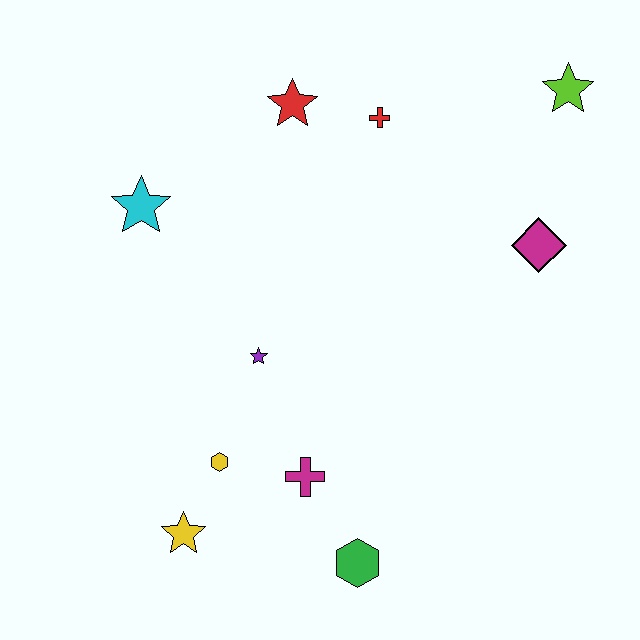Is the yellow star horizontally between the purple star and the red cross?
No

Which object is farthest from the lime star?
The yellow star is farthest from the lime star.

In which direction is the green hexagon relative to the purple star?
The green hexagon is below the purple star.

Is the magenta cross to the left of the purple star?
No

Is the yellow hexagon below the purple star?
Yes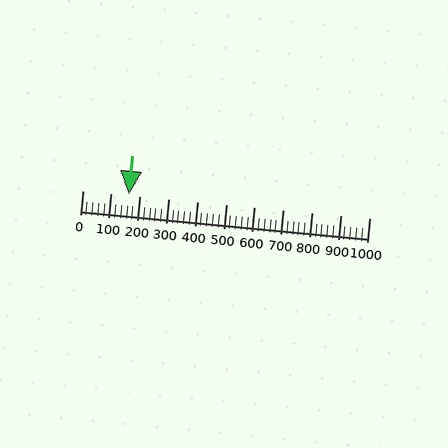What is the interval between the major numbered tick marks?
The major tick marks are spaced 100 units apart.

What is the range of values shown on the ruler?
The ruler shows values from 0 to 1000.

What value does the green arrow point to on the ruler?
The green arrow points to approximately 160.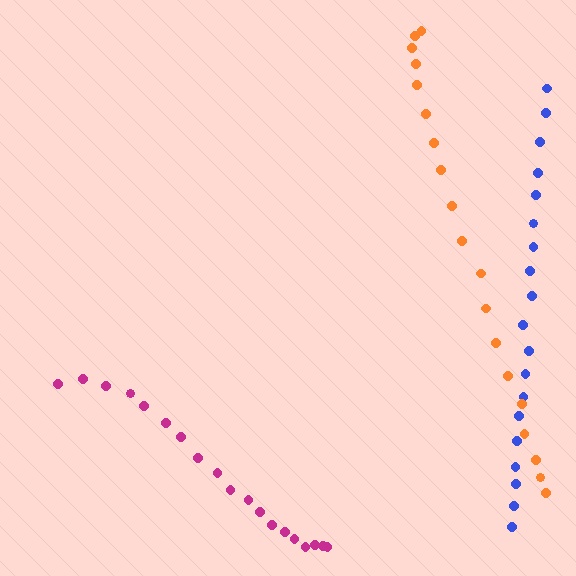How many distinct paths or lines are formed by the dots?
There are 3 distinct paths.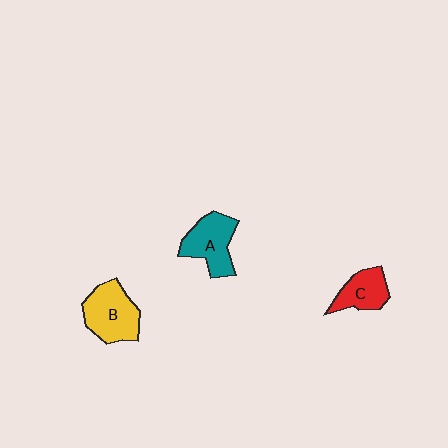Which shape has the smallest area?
Shape C (red).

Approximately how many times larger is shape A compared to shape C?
Approximately 1.3 times.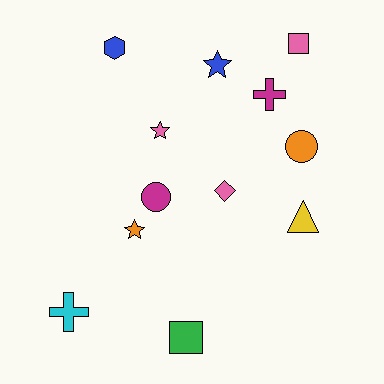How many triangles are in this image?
There is 1 triangle.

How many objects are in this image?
There are 12 objects.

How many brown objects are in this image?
There are no brown objects.